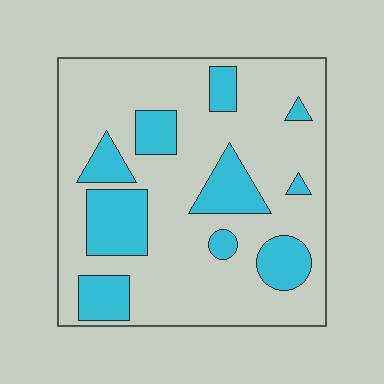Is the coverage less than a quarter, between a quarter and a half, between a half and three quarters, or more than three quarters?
Between a quarter and a half.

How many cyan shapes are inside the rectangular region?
10.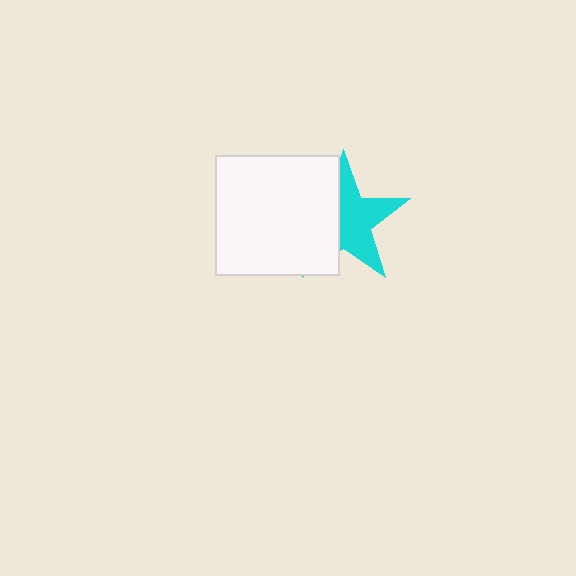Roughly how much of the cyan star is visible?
About half of it is visible (roughly 57%).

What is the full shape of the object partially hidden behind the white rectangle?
The partially hidden object is a cyan star.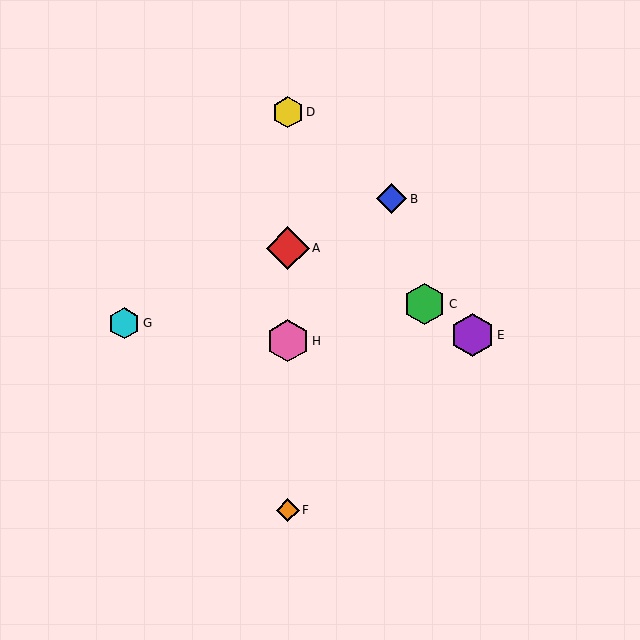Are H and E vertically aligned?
No, H is at x≈288 and E is at x≈472.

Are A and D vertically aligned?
Yes, both are at x≈288.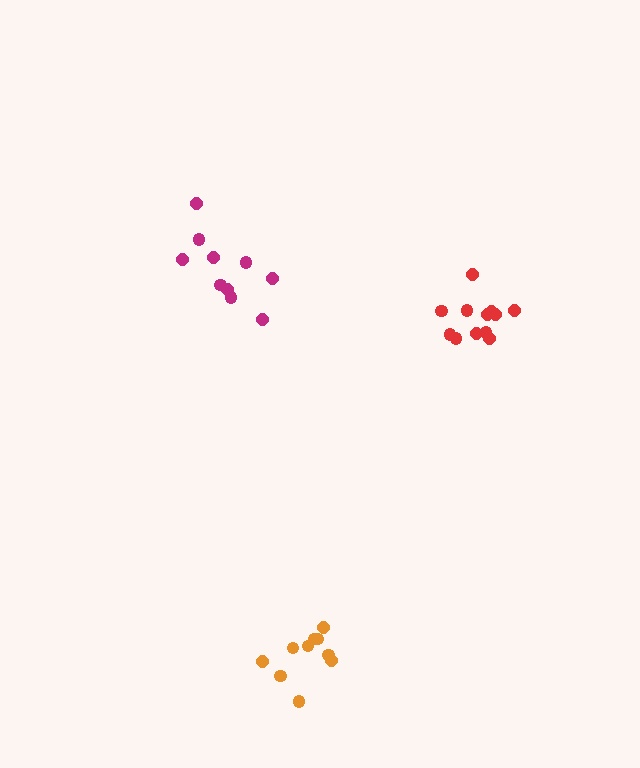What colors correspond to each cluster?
The clusters are colored: magenta, red, orange.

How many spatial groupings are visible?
There are 3 spatial groupings.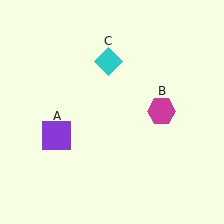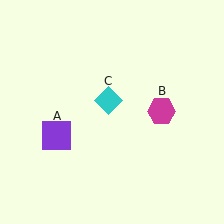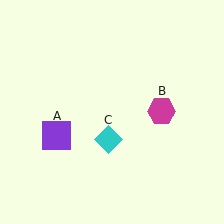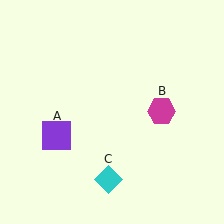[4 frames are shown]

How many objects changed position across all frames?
1 object changed position: cyan diamond (object C).